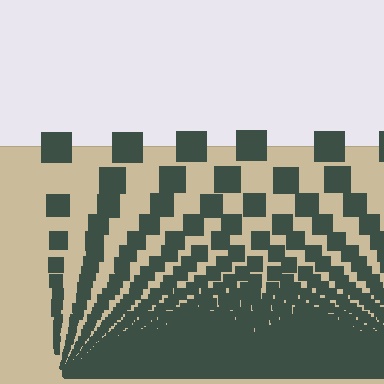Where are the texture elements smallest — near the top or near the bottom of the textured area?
Near the bottom.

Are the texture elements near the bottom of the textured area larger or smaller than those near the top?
Smaller. The gradient is inverted — elements near the bottom are smaller and denser.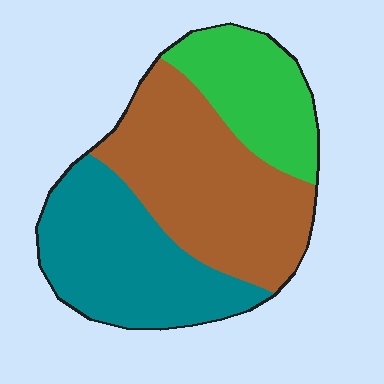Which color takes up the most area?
Brown, at roughly 45%.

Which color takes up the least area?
Green, at roughly 20%.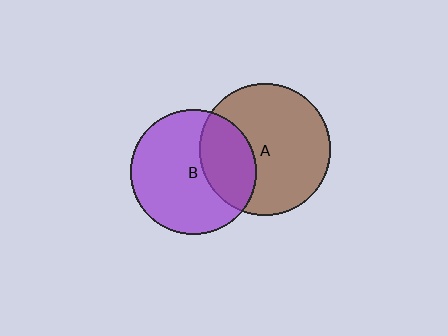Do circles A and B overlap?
Yes.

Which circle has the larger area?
Circle A (brown).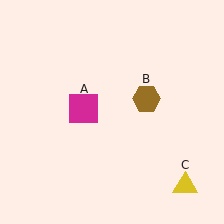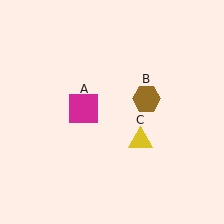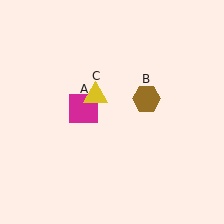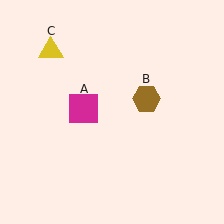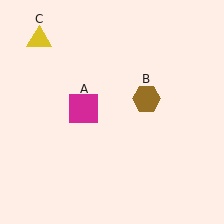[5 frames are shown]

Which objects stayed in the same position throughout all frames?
Magenta square (object A) and brown hexagon (object B) remained stationary.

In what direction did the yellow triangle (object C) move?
The yellow triangle (object C) moved up and to the left.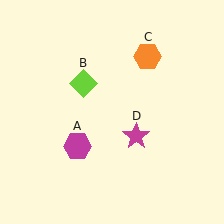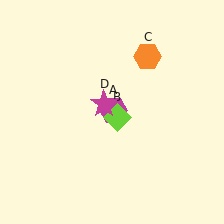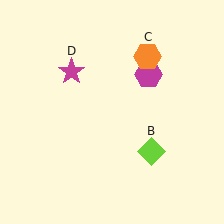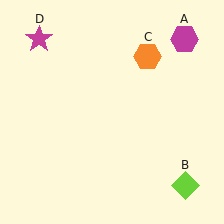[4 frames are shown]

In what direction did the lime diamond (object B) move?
The lime diamond (object B) moved down and to the right.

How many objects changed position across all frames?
3 objects changed position: magenta hexagon (object A), lime diamond (object B), magenta star (object D).